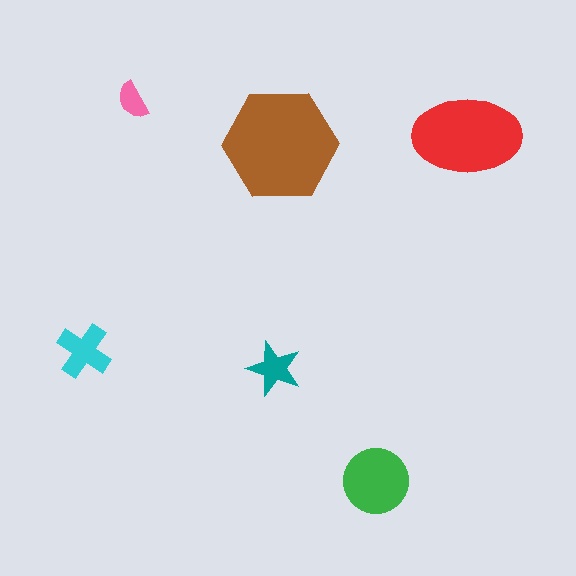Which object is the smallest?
The pink semicircle.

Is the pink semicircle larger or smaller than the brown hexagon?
Smaller.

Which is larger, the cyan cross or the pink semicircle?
The cyan cross.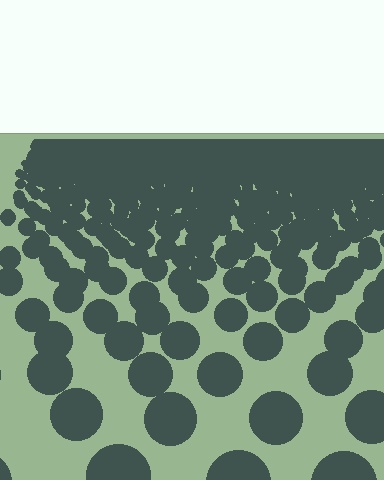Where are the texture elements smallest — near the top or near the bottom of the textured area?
Near the top.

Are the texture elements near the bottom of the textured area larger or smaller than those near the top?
Larger. Near the bottom, elements are closer to the viewer and appear at a bigger on-screen size.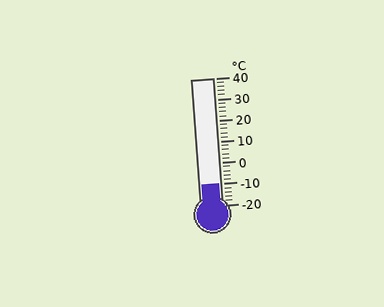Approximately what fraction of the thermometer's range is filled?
The thermometer is filled to approximately 15% of its range.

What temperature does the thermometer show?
The thermometer shows approximately -10°C.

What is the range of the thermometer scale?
The thermometer scale ranges from -20°C to 40°C.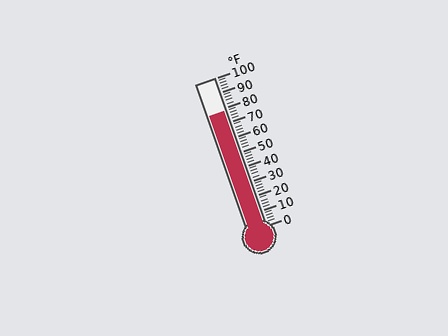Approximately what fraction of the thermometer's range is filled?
The thermometer is filled to approximately 80% of its range.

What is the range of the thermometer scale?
The thermometer scale ranges from 0°F to 100°F.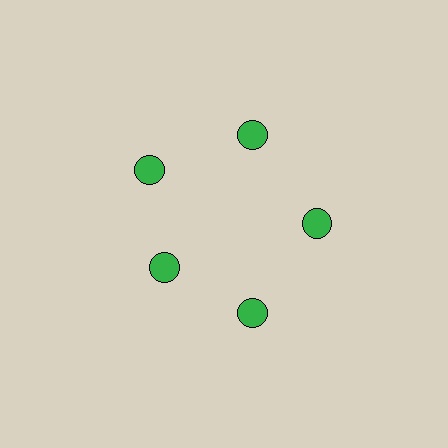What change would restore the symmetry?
The symmetry would be restored by moving it outward, back onto the ring so that all 5 circles sit at equal angles and equal distance from the center.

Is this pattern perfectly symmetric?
No. The 5 green circles are arranged in a ring, but one element near the 8 o'clock position is pulled inward toward the center, breaking the 5-fold rotational symmetry.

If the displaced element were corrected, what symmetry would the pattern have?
It would have 5-fold rotational symmetry — the pattern would map onto itself every 72 degrees.